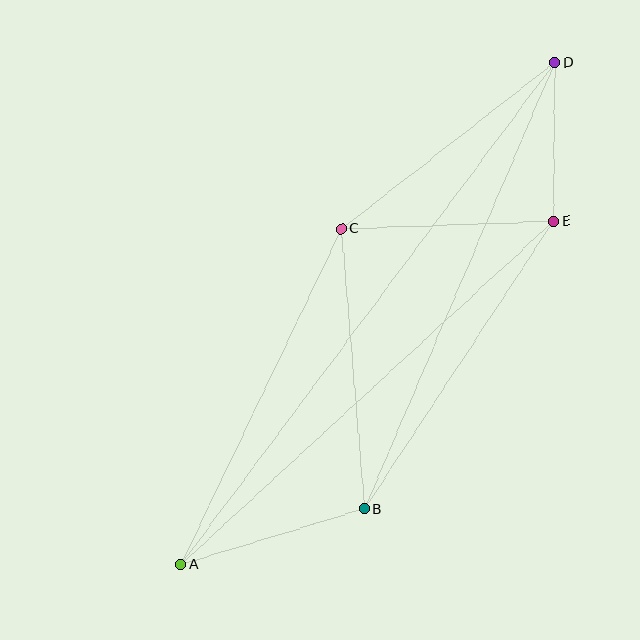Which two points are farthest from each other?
Points A and D are farthest from each other.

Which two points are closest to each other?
Points D and E are closest to each other.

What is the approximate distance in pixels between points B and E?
The distance between B and E is approximately 345 pixels.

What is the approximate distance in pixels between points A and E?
The distance between A and E is approximately 507 pixels.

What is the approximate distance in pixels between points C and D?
The distance between C and D is approximately 271 pixels.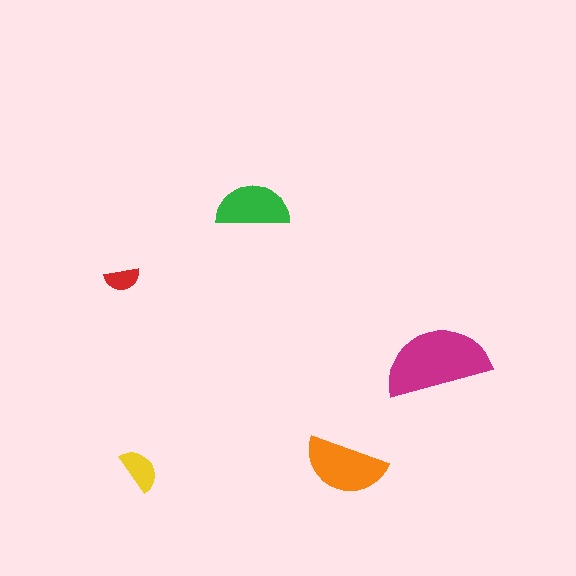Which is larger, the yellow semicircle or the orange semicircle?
The orange one.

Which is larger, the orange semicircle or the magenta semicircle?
The magenta one.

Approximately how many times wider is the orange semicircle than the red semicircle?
About 2.5 times wider.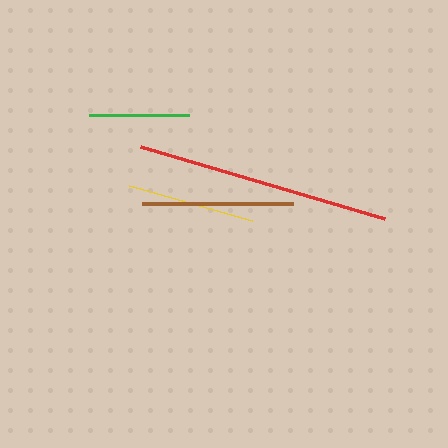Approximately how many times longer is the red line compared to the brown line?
The red line is approximately 1.7 times the length of the brown line.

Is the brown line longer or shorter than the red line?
The red line is longer than the brown line.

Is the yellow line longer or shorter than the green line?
The yellow line is longer than the green line.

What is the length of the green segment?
The green segment is approximately 99 pixels long.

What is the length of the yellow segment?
The yellow segment is approximately 128 pixels long.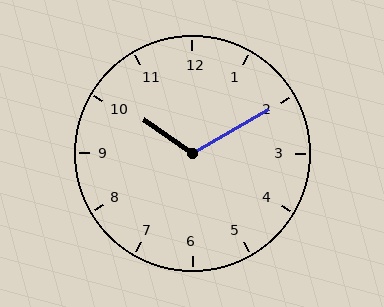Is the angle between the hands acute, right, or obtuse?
It is obtuse.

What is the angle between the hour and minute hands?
Approximately 115 degrees.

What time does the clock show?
10:10.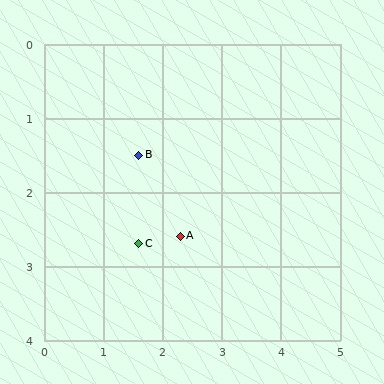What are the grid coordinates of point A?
Point A is at approximately (2.3, 2.6).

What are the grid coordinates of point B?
Point B is at approximately (1.6, 1.5).